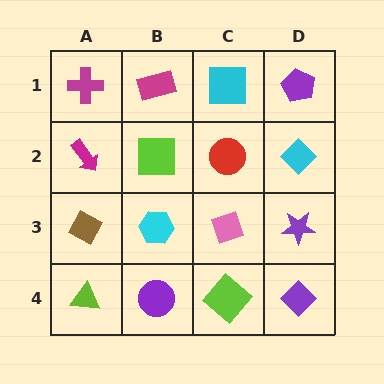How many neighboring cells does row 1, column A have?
2.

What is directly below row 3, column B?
A purple circle.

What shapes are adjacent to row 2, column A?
A magenta cross (row 1, column A), a brown diamond (row 3, column A), a lime square (row 2, column B).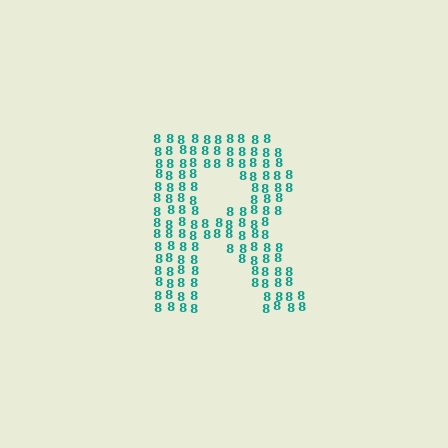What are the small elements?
The small elements are digit 8's.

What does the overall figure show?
The overall figure shows the letter R.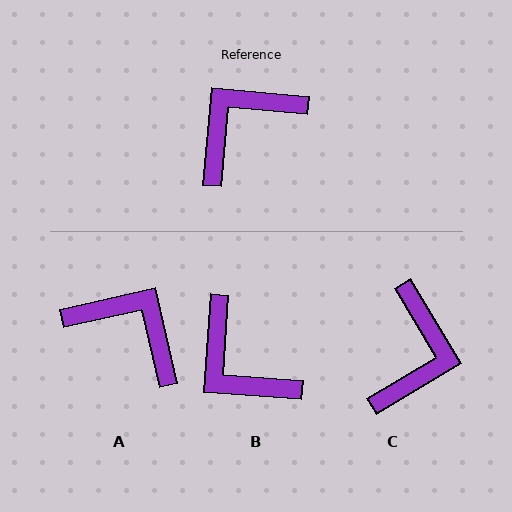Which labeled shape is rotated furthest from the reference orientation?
C, about 144 degrees away.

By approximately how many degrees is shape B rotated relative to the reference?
Approximately 91 degrees counter-clockwise.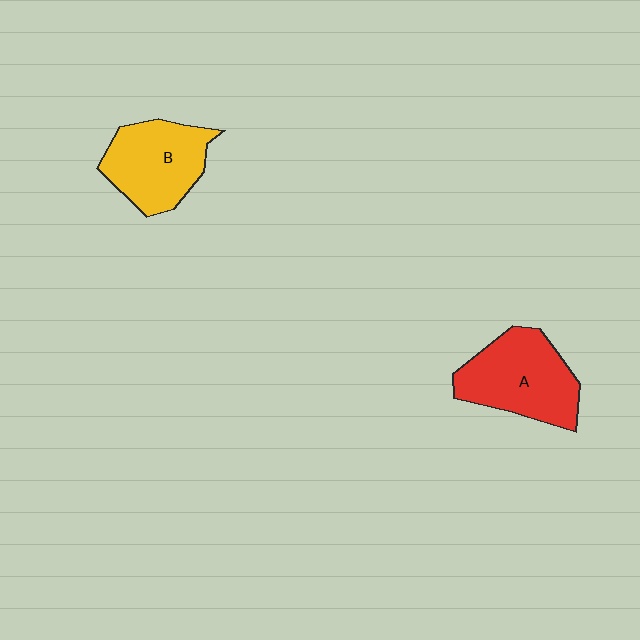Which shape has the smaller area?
Shape B (yellow).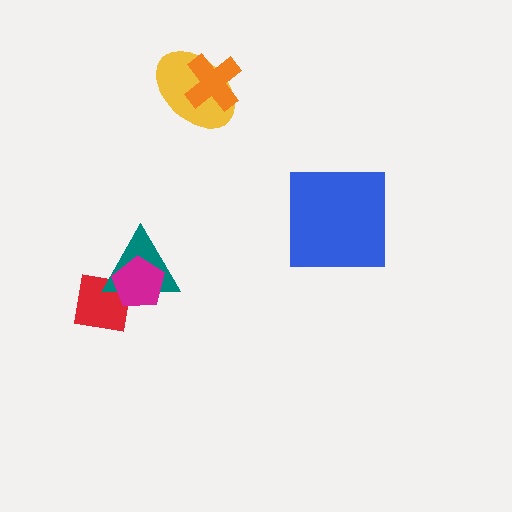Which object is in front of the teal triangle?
The magenta pentagon is in front of the teal triangle.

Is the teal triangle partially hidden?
Yes, it is partially covered by another shape.